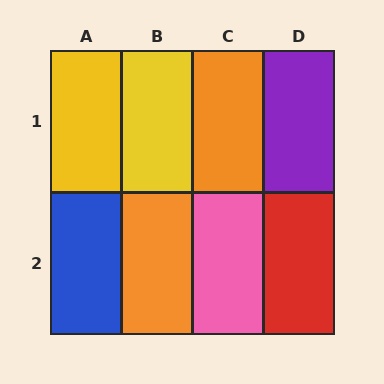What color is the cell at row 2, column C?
Pink.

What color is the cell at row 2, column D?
Red.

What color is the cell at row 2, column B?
Orange.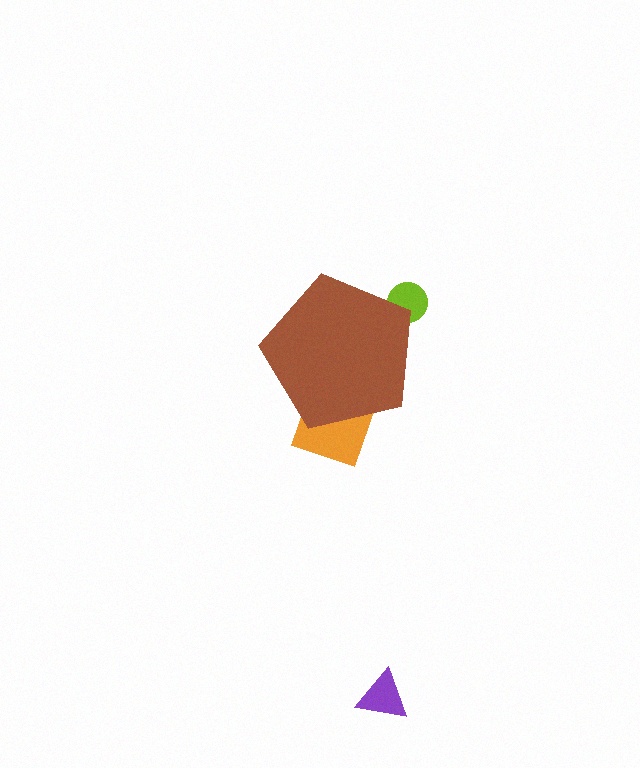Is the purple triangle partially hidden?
No, the purple triangle is fully visible.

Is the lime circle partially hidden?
Yes, the lime circle is partially hidden behind the brown pentagon.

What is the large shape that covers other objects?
A brown pentagon.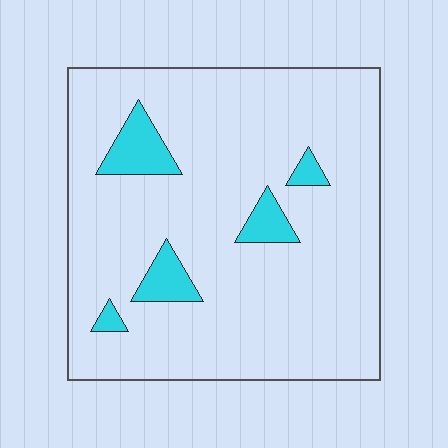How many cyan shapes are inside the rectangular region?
5.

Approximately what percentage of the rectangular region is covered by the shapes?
Approximately 10%.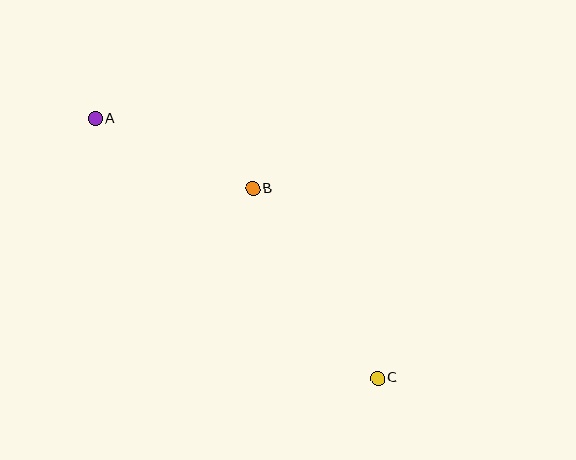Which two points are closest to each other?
Points A and B are closest to each other.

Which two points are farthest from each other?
Points A and C are farthest from each other.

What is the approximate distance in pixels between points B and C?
The distance between B and C is approximately 227 pixels.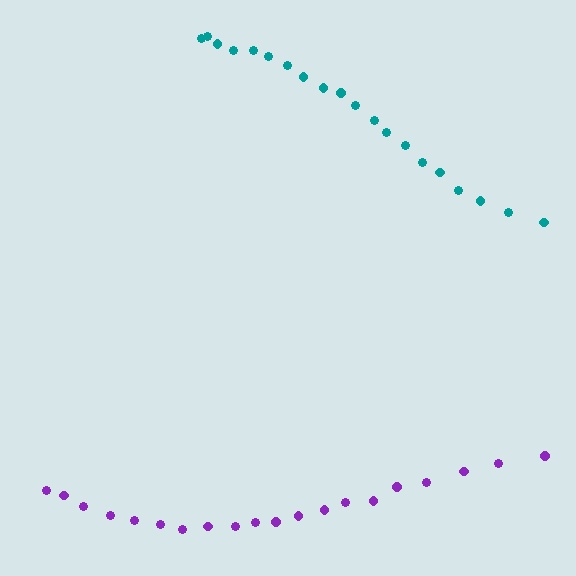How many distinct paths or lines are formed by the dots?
There are 2 distinct paths.